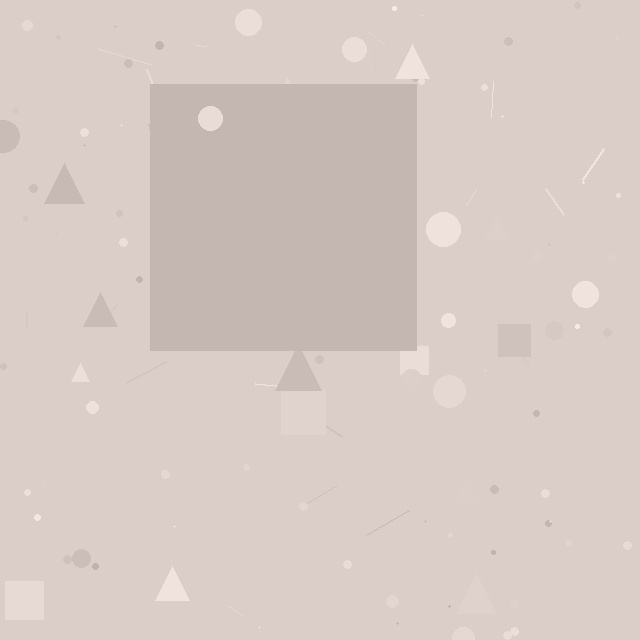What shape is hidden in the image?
A square is hidden in the image.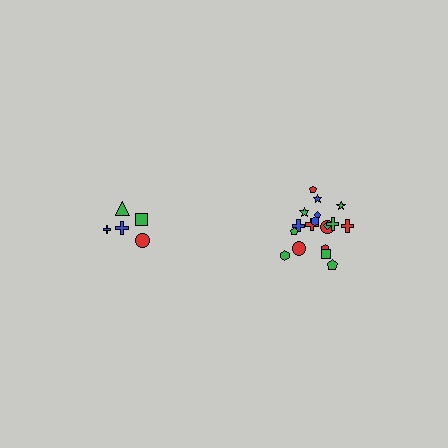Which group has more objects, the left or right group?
The right group.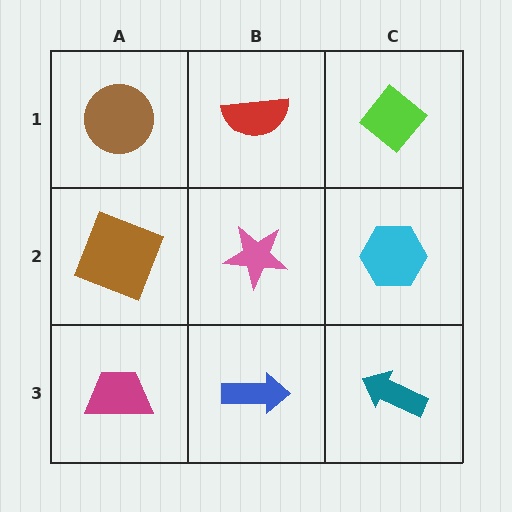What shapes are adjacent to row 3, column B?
A pink star (row 2, column B), a magenta trapezoid (row 3, column A), a teal arrow (row 3, column C).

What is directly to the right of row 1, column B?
A lime diamond.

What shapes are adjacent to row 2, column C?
A lime diamond (row 1, column C), a teal arrow (row 3, column C), a pink star (row 2, column B).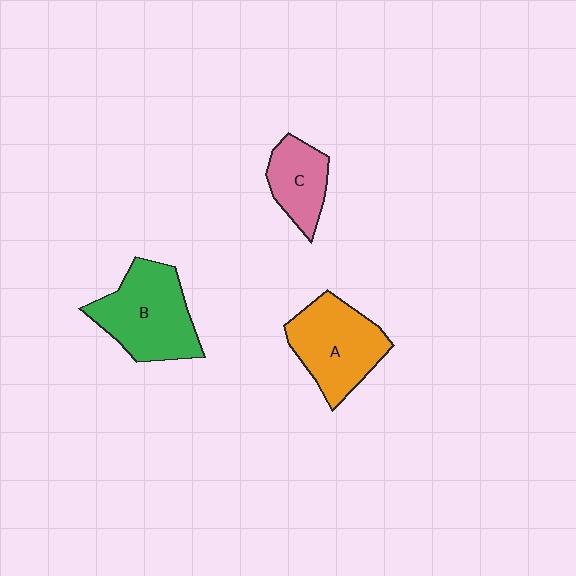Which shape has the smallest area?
Shape C (pink).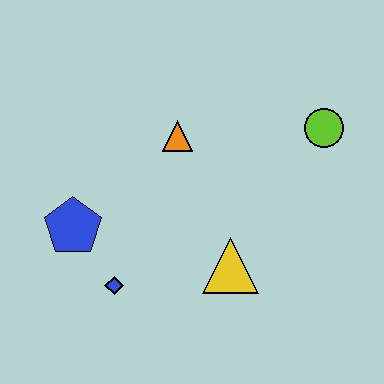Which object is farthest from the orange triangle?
The blue diamond is farthest from the orange triangle.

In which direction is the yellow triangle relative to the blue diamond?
The yellow triangle is to the right of the blue diamond.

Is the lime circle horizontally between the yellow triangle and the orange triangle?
No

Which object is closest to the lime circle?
The orange triangle is closest to the lime circle.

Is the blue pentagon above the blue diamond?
Yes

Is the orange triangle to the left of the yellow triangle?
Yes